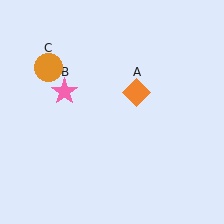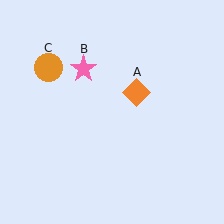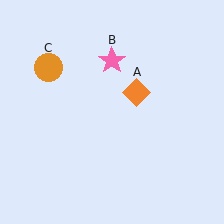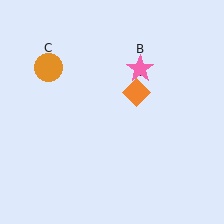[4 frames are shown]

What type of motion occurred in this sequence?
The pink star (object B) rotated clockwise around the center of the scene.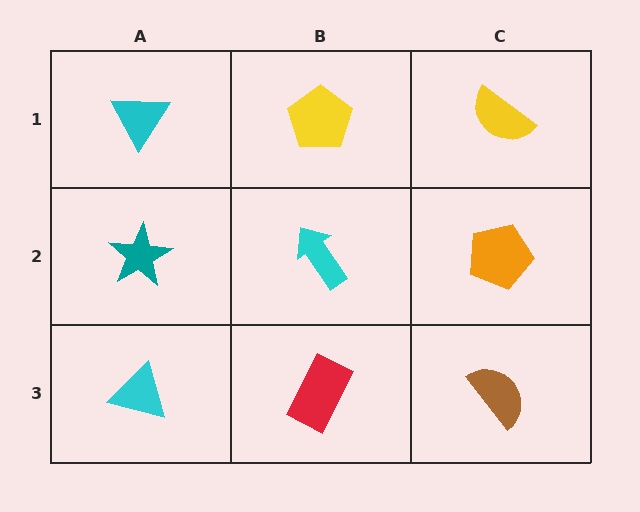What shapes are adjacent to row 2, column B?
A yellow pentagon (row 1, column B), a red rectangle (row 3, column B), a teal star (row 2, column A), an orange pentagon (row 2, column C).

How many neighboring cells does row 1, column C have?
2.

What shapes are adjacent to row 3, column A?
A teal star (row 2, column A), a red rectangle (row 3, column B).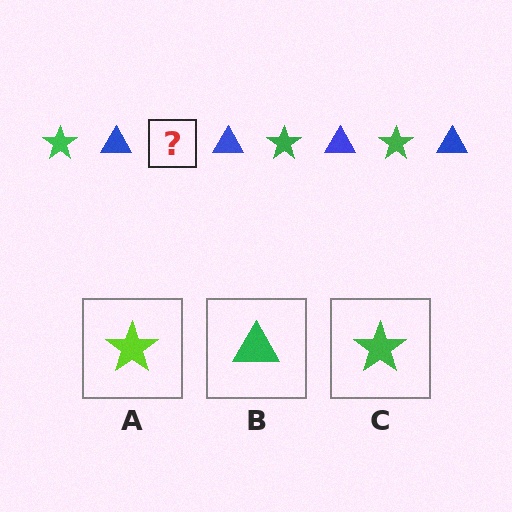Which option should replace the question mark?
Option C.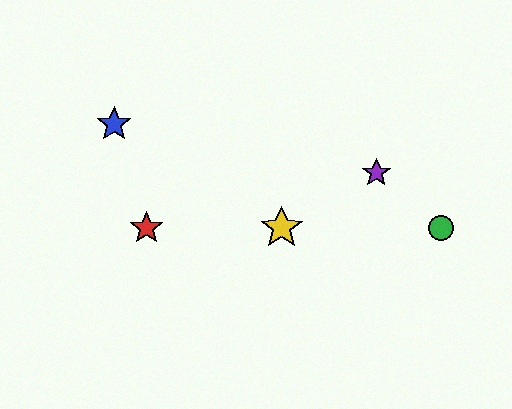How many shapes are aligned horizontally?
3 shapes (the red star, the green circle, the yellow star) are aligned horizontally.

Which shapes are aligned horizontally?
The red star, the green circle, the yellow star are aligned horizontally.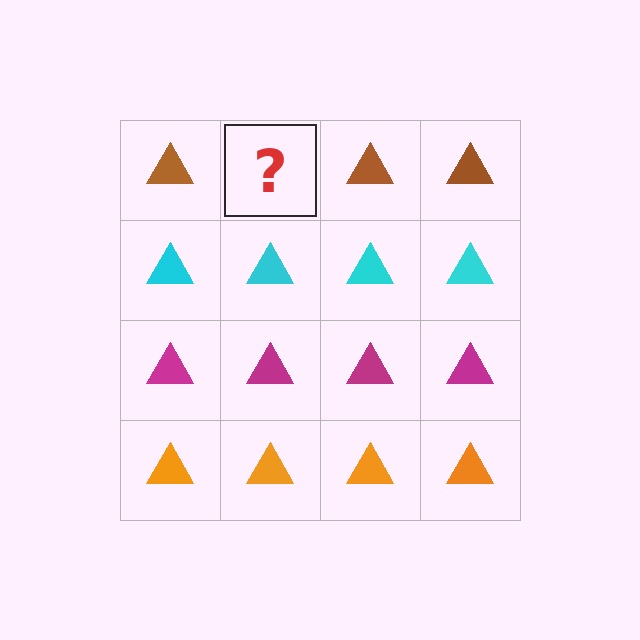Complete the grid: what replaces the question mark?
The question mark should be replaced with a brown triangle.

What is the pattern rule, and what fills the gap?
The rule is that each row has a consistent color. The gap should be filled with a brown triangle.